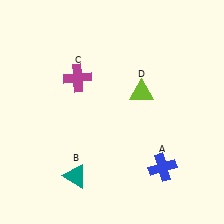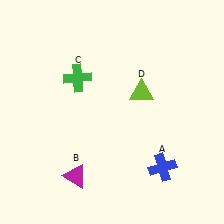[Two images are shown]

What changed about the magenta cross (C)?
In Image 1, C is magenta. In Image 2, it changed to green.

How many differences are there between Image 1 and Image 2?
There are 2 differences between the two images.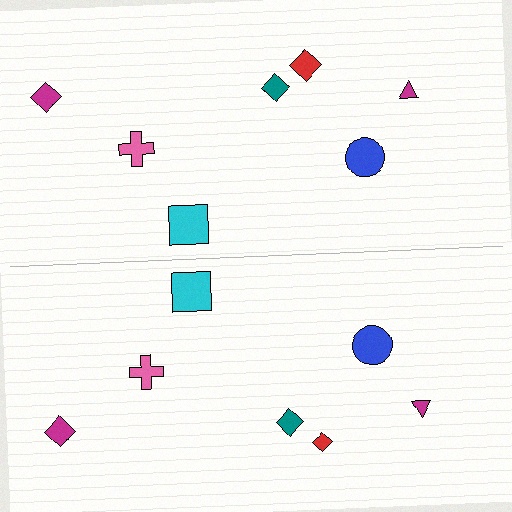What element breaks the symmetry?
The red diamond on the bottom side has a different size than its mirror counterpart.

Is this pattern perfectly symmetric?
No, the pattern is not perfectly symmetric. The red diamond on the bottom side has a different size than its mirror counterpart.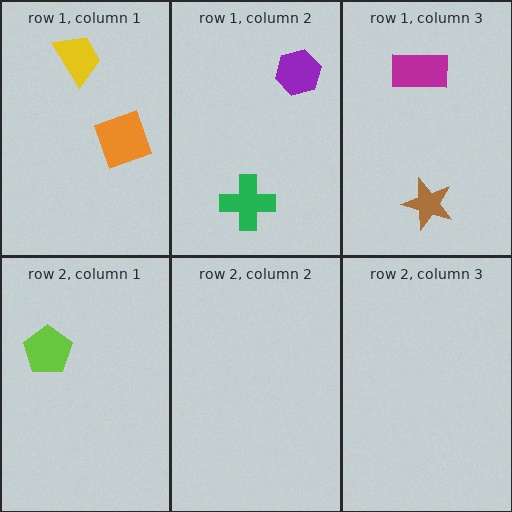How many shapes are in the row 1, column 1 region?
2.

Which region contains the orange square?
The row 1, column 1 region.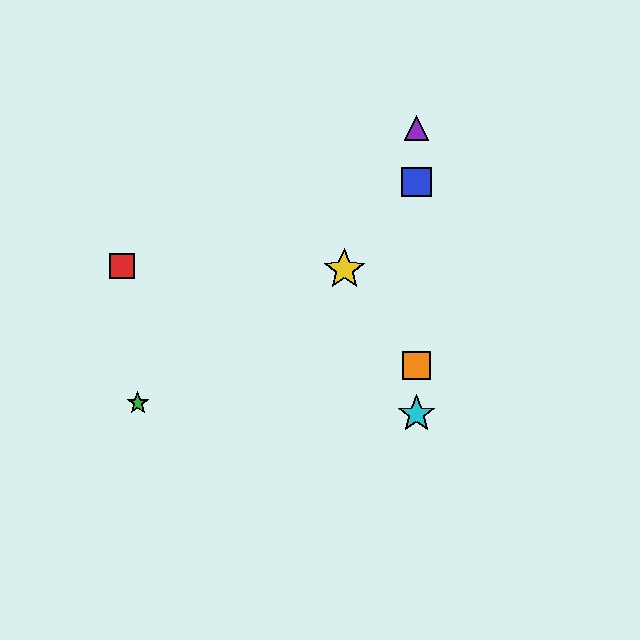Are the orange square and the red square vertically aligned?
No, the orange square is at x≈416 and the red square is at x≈122.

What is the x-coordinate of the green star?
The green star is at x≈138.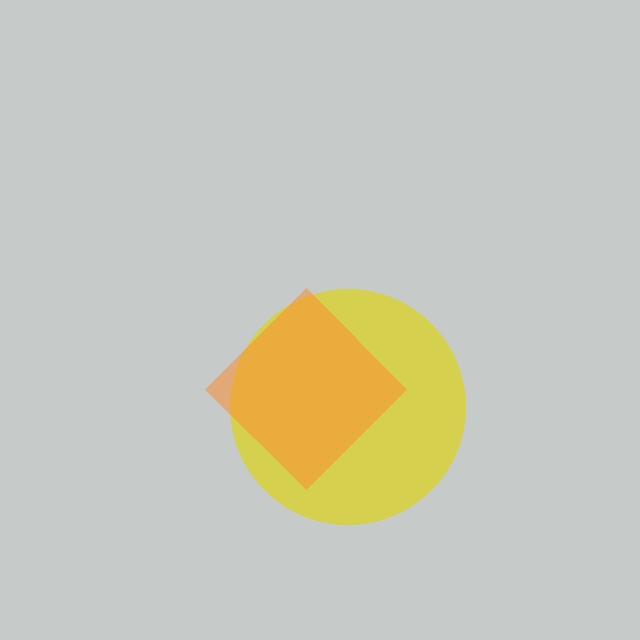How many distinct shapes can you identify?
There are 2 distinct shapes: a yellow circle, an orange diamond.